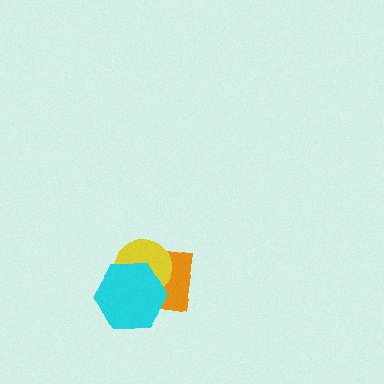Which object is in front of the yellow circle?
The cyan hexagon is in front of the yellow circle.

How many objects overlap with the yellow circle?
2 objects overlap with the yellow circle.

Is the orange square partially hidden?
Yes, it is partially covered by another shape.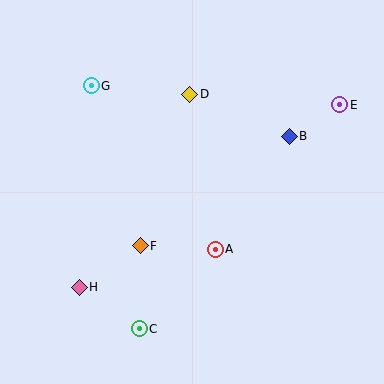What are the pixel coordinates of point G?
Point G is at (91, 86).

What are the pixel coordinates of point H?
Point H is at (79, 287).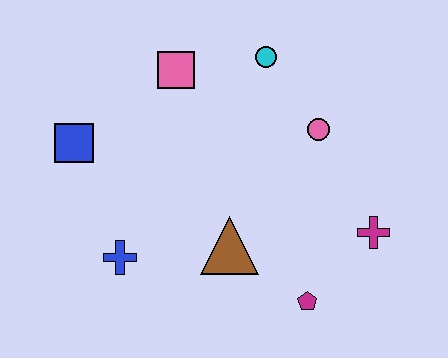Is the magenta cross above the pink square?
No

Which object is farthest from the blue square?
The magenta cross is farthest from the blue square.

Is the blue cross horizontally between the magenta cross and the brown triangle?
No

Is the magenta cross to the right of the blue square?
Yes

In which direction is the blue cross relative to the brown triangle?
The blue cross is to the left of the brown triangle.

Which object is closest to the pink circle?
The cyan circle is closest to the pink circle.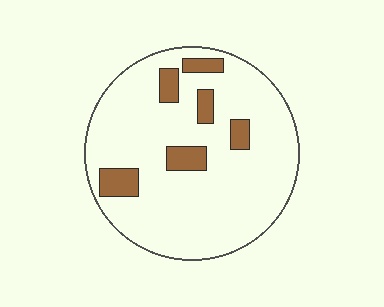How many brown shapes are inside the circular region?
6.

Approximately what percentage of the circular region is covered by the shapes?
Approximately 15%.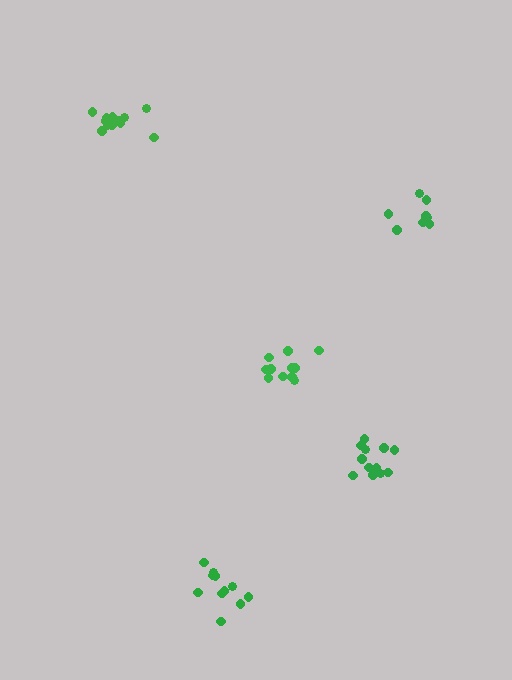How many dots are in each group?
Group 1: 8 dots, Group 2: 12 dots, Group 3: 14 dots, Group 4: 11 dots, Group 5: 12 dots (57 total).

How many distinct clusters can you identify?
There are 5 distinct clusters.